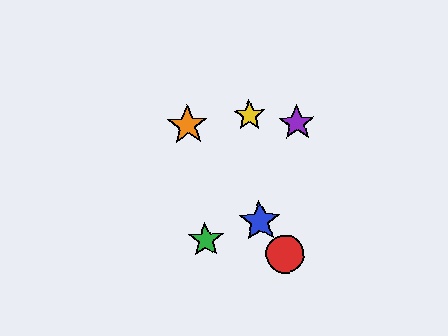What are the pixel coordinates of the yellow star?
The yellow star is at (249, 115).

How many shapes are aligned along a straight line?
3 shapes (the red circle, the blue star, the orange star) are aligned along a straight line.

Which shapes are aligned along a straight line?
The red circle, the blue star, the orange star are aligned along a straight line.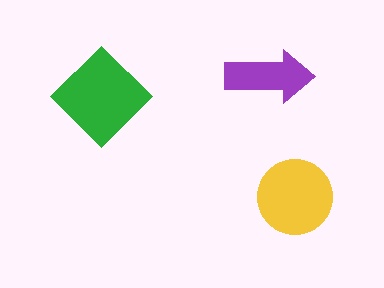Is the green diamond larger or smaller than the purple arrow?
Larger.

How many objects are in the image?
There are 3 objects in the image.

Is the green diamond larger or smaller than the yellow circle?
Larger.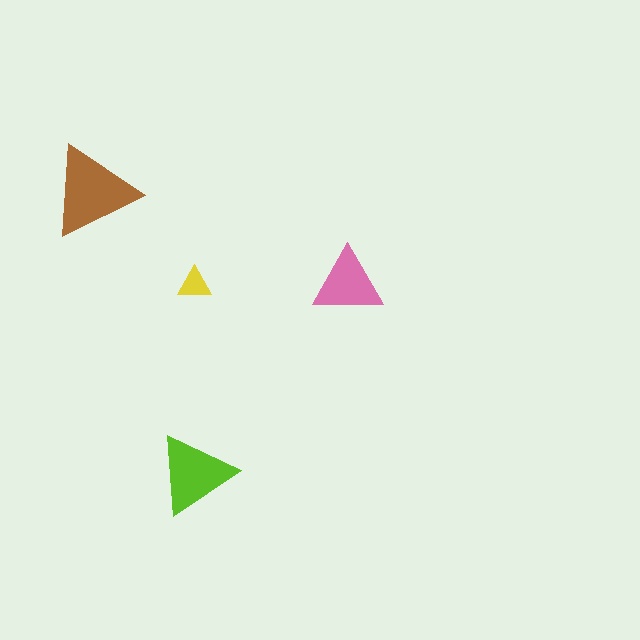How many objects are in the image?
There are 4 objects in the image.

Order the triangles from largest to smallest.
the brown one, the lime one, the pink one, the yellow one.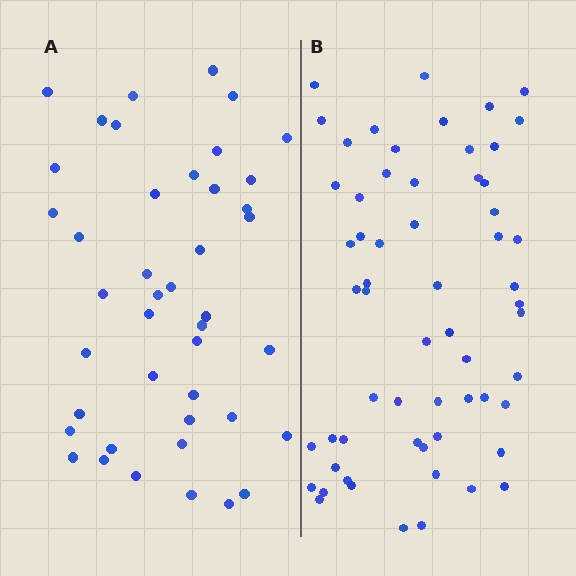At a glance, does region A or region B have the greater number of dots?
Region B (the right region) has more dots.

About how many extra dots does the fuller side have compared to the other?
Region B has approximately 15 more dots than region A.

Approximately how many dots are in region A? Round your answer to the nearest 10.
About 40 dots. (The exact count is 43, which rounds to 40.)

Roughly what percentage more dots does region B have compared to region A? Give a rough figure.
About 40% more.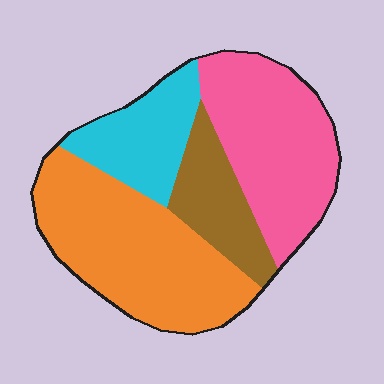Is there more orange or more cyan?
Orange.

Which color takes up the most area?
Orange, at roughly 40%.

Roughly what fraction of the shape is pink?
Pink covers roughly 30% of the shape.